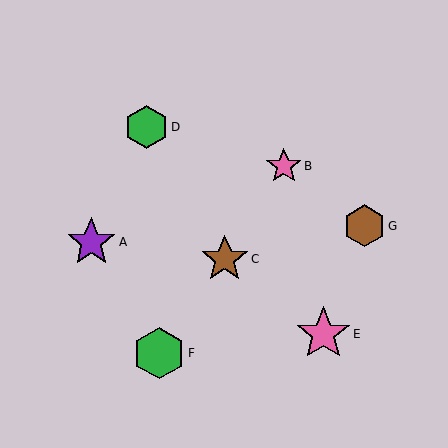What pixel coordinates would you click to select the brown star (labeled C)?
Click at (225, 259) to select the brown star C.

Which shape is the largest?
The pink star (labeled E) is the largest.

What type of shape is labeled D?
Shape D is a green hexagon.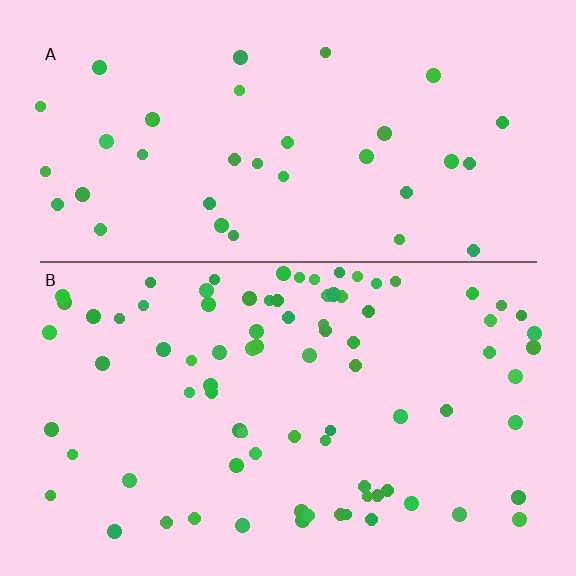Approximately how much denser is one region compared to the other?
Approximately 2.3× — region B over region A.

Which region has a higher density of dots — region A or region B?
B (the bottom).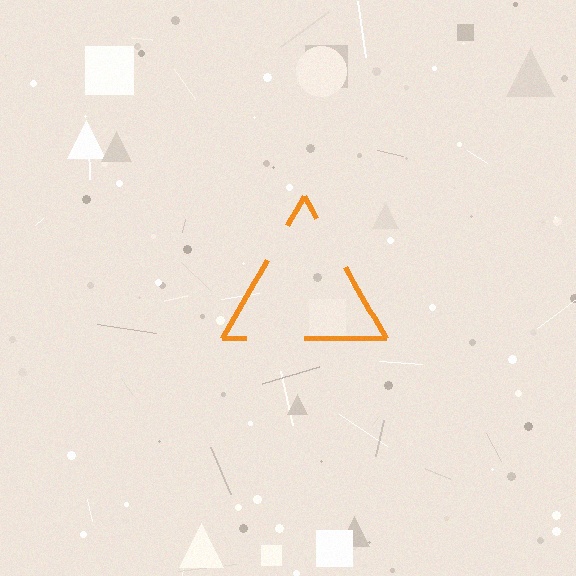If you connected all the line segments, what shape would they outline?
They would outline a triangle.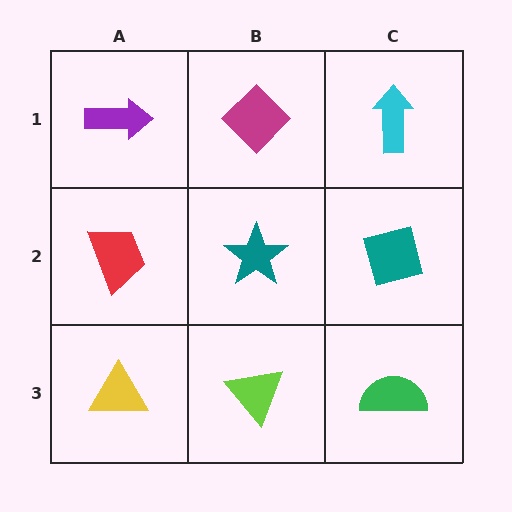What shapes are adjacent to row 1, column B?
A teal star (row 2, column B), a purple arrow (row 1, column A), a cyan arrow (row 1, column C).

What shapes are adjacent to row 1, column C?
A teal square (row 2, column C), a magenta diamond (row 1, column B).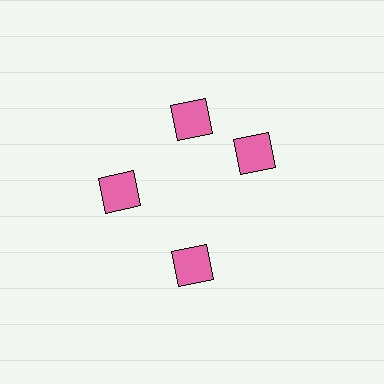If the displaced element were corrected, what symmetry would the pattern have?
It would have 4-fold rotational symmetry — the pattern would map onto itself every 90 degrees.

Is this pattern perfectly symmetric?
No. The 4 pink squares are arranged in a ring, but one element near the 3 o'clock position is rotated out of alignment along the ring, breaking the 4-fold rotational symmetry.